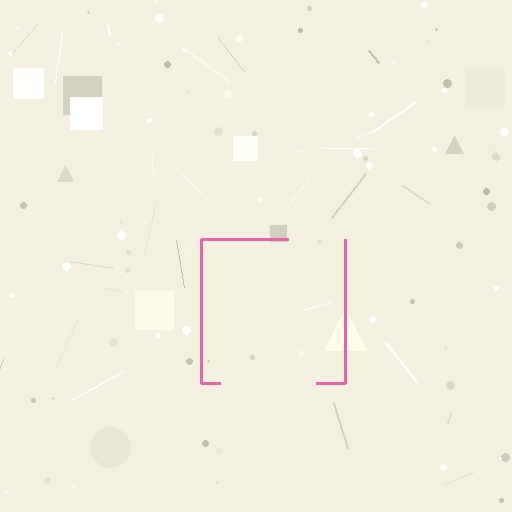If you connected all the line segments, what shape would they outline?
They would outline a square.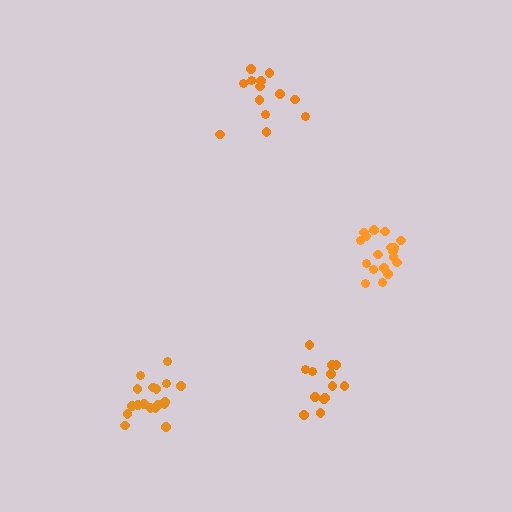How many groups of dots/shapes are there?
There are 4 groups.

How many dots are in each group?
Group 1: 13 dots, Group 2: 18 dots, Group 3: 13 dots, Group 4: 18 dots (62 total).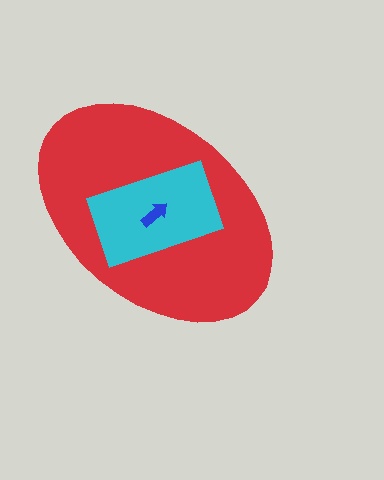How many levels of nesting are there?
3.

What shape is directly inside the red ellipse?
The cyan rectangle.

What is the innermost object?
The blue arrow.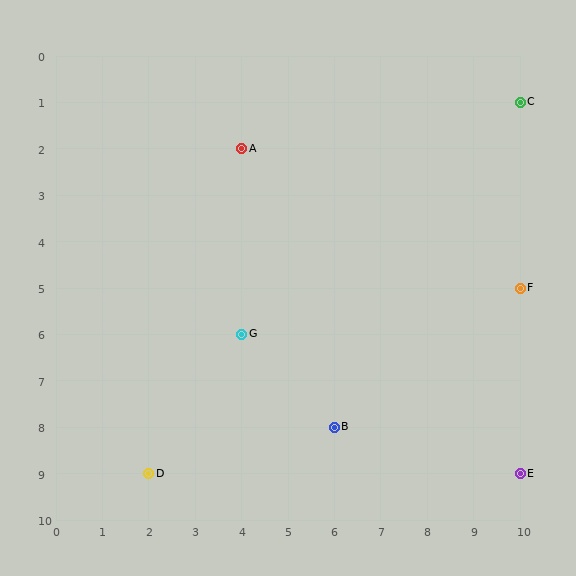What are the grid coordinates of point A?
Point A is at grid coordinates (4, 2).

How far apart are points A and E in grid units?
Points A and E are 6 columns and 7 rows apart (about 9.2 grid units diagonally).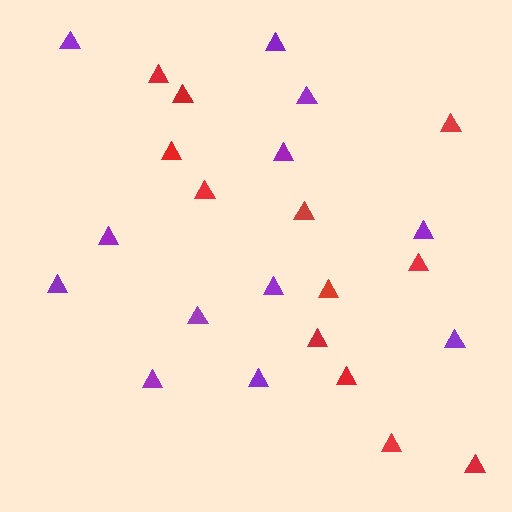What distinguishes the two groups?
There are 2 groups: one group of purple triangles (12) and one group of red triangles (12).